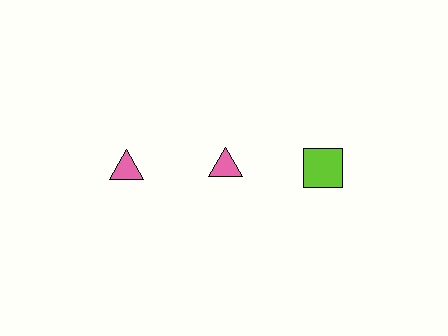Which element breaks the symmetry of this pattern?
The lime square in the top row, center column breaks the symmetry. All other shapes are pink triangles.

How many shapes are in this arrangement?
There are 3 shapes arranged in a grid pattern.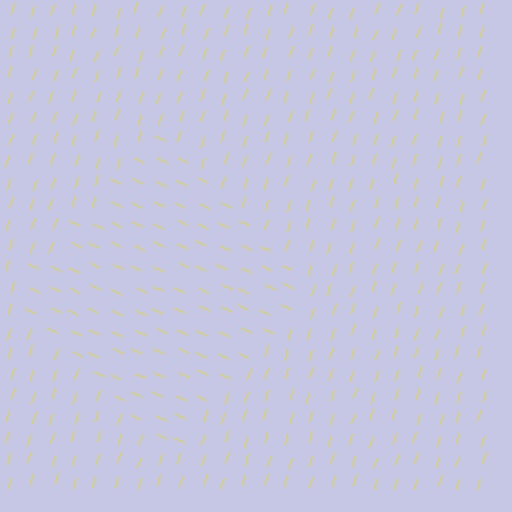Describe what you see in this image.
The image is filled with small yellow line segments. A diamond region in the image has lines oriented differently from the surrounding lines, creating a visible texture boundary.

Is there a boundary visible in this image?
Yes, there is a texture boundary formed by a change in line orientation.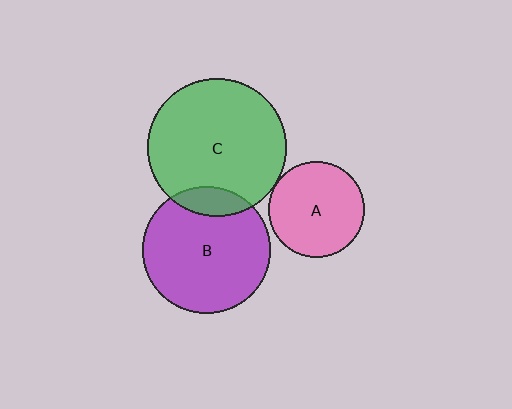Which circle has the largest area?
Circle C (green).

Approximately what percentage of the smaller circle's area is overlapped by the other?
Approximately 15%.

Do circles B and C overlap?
Yes.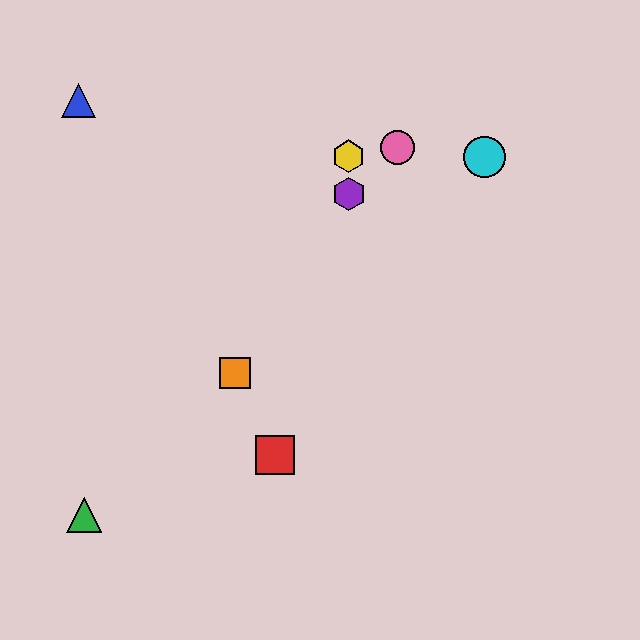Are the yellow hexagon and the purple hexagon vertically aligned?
Yes, both are at x≈349.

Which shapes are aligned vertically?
The yellow hexagon, the purple hexagon are aligned vertically.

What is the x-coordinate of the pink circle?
The pink circle is at x≈398.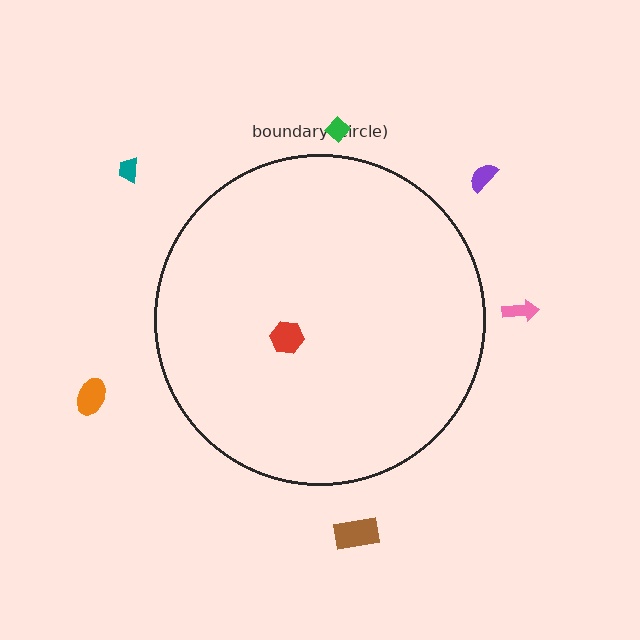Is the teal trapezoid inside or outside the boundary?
Outside.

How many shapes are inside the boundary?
1 inside, 6 outside.